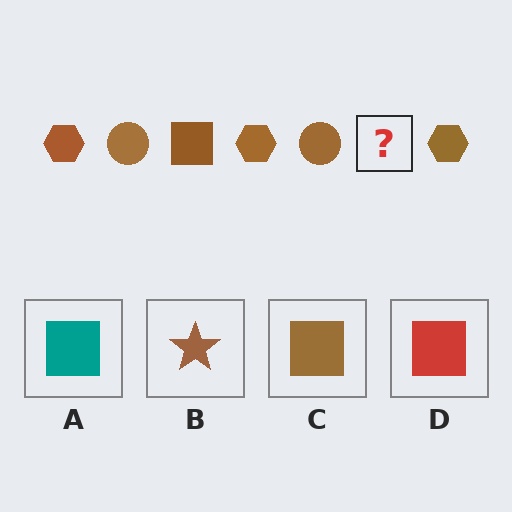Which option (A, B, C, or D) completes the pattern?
C.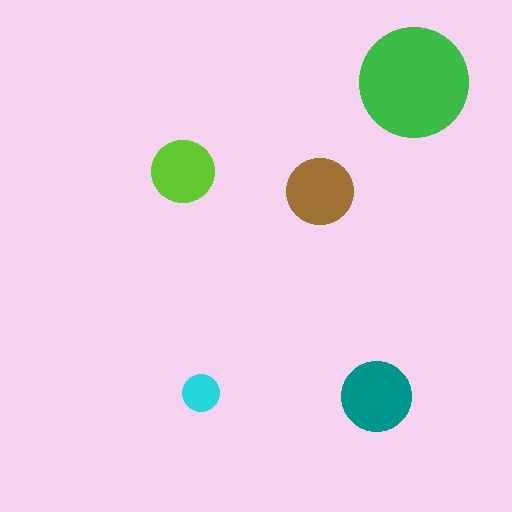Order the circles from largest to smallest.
the green one, the teal one, the brown one, the lime one, the cyan one.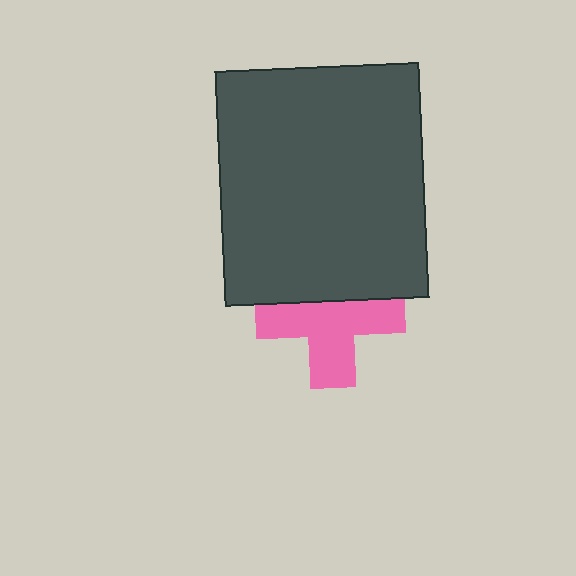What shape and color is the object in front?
The object in front is a dark gray rectangle.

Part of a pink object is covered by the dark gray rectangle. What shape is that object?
It is a cross.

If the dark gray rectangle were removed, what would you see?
You would see the complete pink cross.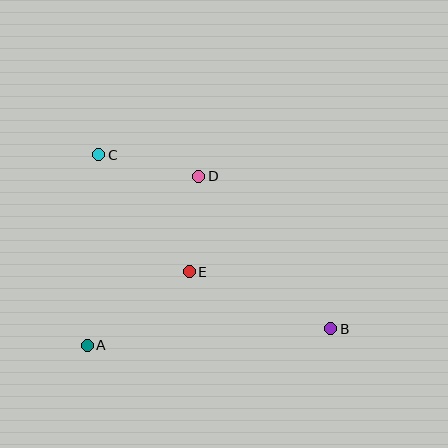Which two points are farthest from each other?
Points B and C are farthest from each other.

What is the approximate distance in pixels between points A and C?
The distance between A and C is approximately 191 pixels.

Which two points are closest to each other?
Points D and E are closest to each other.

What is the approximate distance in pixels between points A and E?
The distance between A and E is approximately 126 pixels.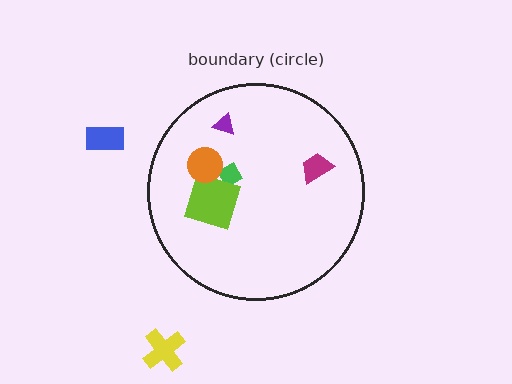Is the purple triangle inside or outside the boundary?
Inside.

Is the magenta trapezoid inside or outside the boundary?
Inside.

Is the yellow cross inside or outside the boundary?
Outside.